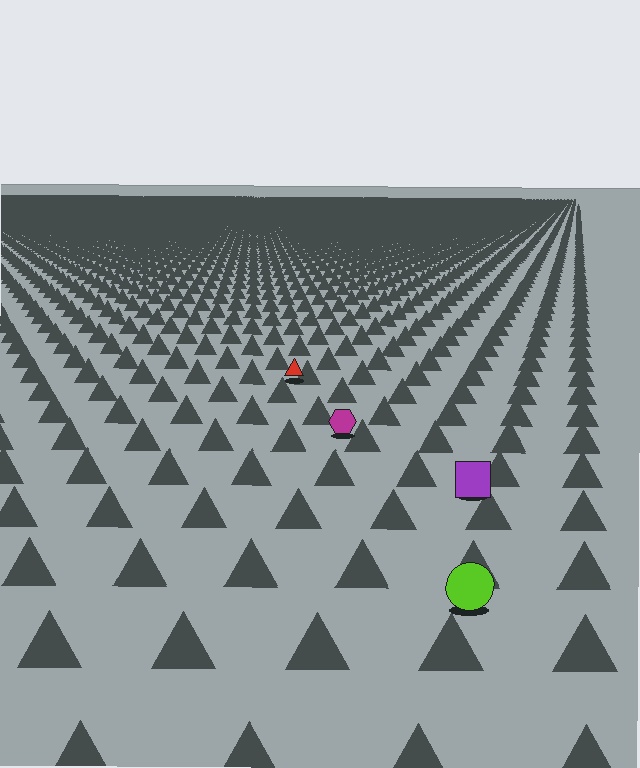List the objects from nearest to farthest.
From nearest to farthest: the lime circle, the purple square, the magenta hexagon, the red triangle.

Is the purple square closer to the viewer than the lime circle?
No. The lime circle is closer — you can tell from the texture gradient: the ground texture is coarser near it.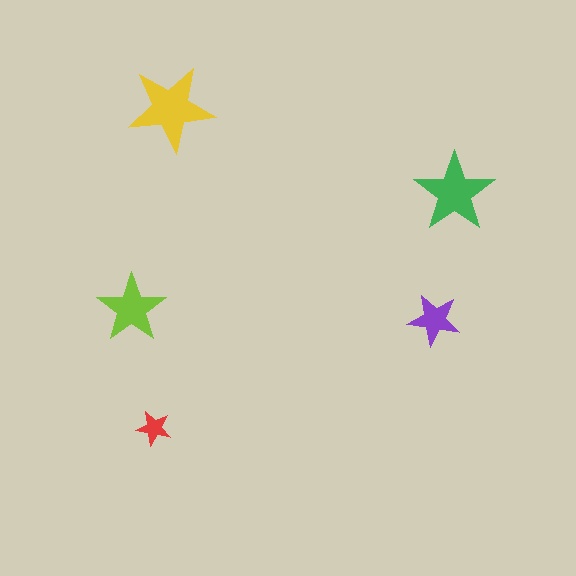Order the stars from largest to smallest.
the yellow one, the green one, the lime one, the purple one, the red one.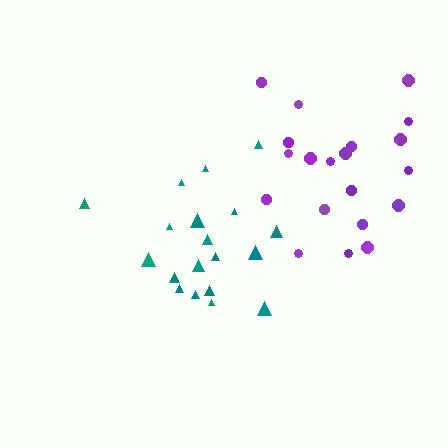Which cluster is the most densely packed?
Purple.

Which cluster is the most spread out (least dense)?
Teal.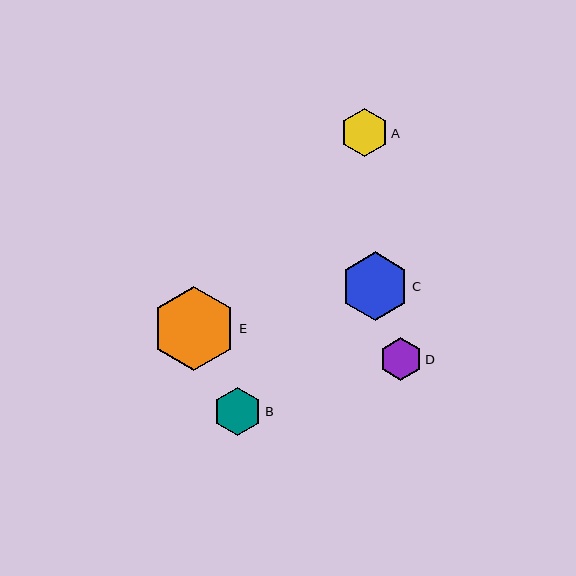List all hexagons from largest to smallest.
From largest to smallest: E, C, B, A, D.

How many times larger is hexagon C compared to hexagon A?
Hexagon C is approximately 1.4 times the size of hexagon A.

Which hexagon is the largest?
Hexagon E is the largest with a size of approximately 84 pixels.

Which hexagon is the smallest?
Hexagon D is the smallest with a size of approximately 43 pixels.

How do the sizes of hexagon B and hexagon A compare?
Hexagon B and hexagon A are approximately the same size.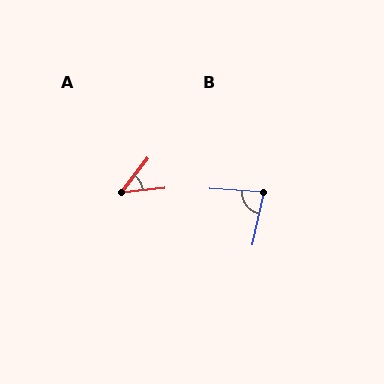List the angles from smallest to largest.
A (48°), B (81°).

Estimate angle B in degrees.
Approximately 81 degrees.